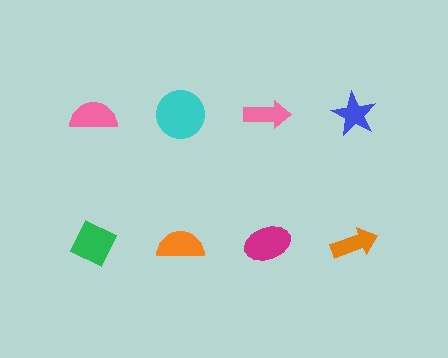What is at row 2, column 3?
A magenta ellipse.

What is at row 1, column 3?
A pink arrow.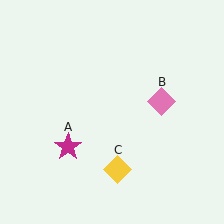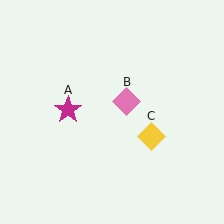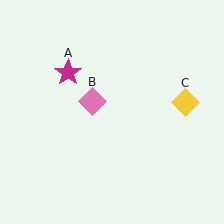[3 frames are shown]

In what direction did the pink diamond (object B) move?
The pink diamond (object B) moved left.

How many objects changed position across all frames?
3 objects changed position: magenta star (object A), pink diamond (object B), yellow diamond (object C).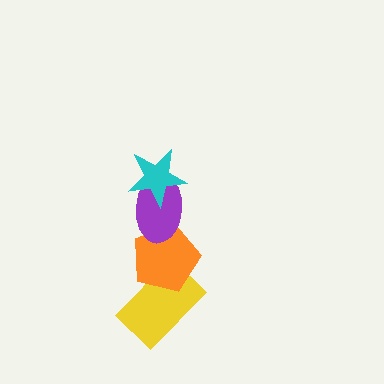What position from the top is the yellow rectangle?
The yellow rectangle is 4th from the top.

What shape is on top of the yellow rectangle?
The orange pentagon is on top of the yellow rectangle.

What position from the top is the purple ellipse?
The purple ellipse is 2nd from the top.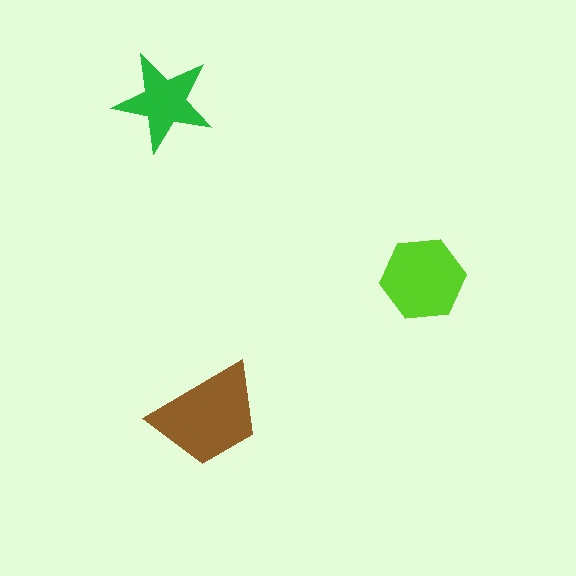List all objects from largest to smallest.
The brown trapezoid, the lime hexagon, the green star.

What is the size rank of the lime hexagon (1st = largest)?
2nd.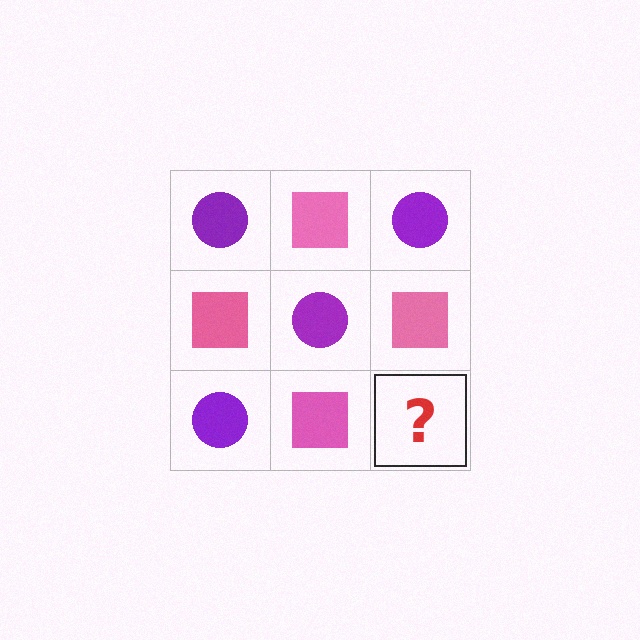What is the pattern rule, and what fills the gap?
The rule is that it alternates purple circle and pink square in a checkerboard pattern. The gap should be filled with a purple circle.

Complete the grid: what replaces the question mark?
The question mark should be replaced with a purple circle.